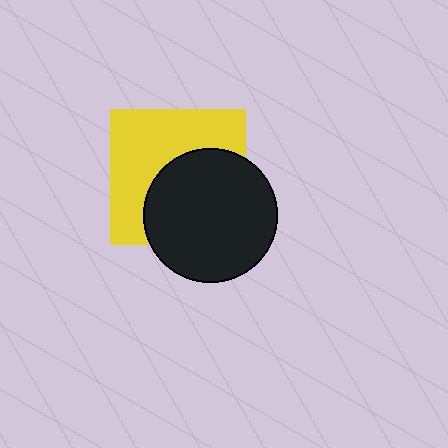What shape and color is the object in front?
The object in front is a black circle.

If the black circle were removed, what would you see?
You would see the complete yellow square.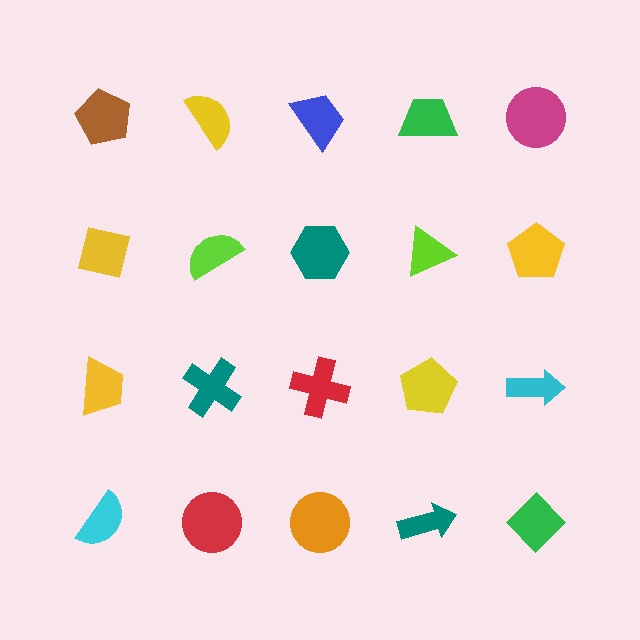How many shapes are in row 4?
5 shapes.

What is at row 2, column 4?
A lime triangle.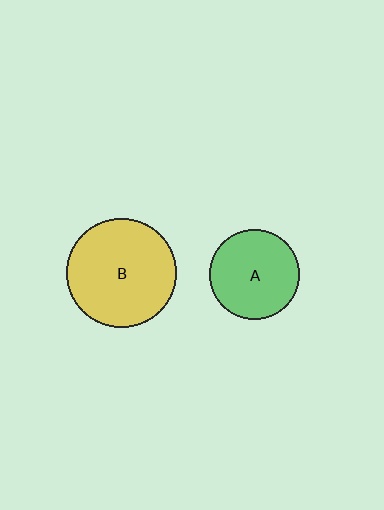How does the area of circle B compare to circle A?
Approximately 1.5 times.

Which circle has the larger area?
Circle B (yellow).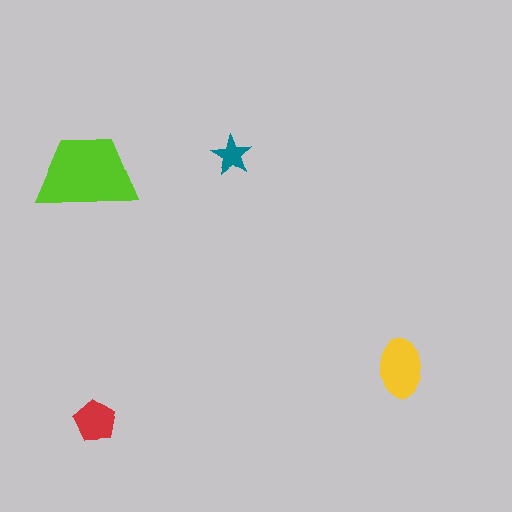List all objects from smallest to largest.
The teal star, the red pentagon, the yellow ellipse, the lime trapezoid.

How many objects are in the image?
There are 4 objects in the image.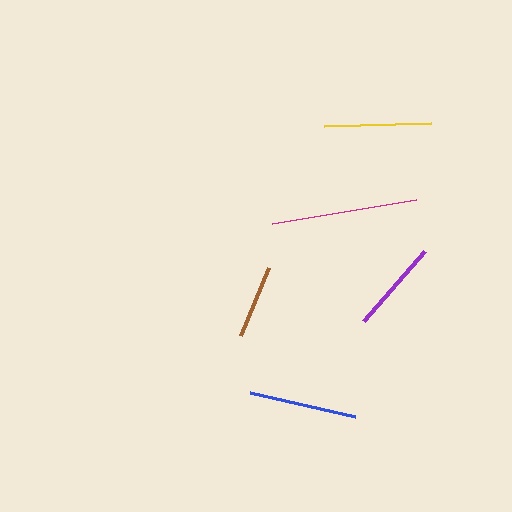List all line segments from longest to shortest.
From longest to shortest: magenta, blue, yellow, purple, brown.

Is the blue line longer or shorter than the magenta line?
The magenta line is longer than the blue line.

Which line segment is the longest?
The magenta line is the longest at approximately 146 pixels.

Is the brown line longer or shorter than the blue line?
The blue line is longer than the brown line.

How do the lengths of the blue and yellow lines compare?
The blue and yellow lines are approximately the same length.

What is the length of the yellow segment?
The yellow segment is approximately 107 pixels long.